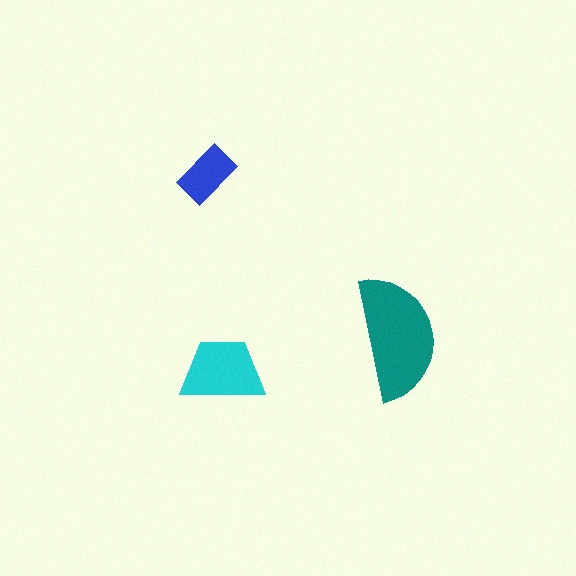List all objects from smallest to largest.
The blue rectangle, the cyan trapezoid, the teal semicircle.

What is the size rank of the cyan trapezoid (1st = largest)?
2nd.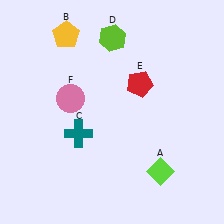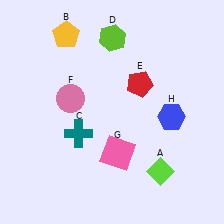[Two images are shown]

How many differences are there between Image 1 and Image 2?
There are 2 differences between the two images.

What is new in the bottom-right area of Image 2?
A pink square (G) was added in the bottom-right area of Image 2.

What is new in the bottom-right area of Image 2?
A blue hexagon (H) was added in the bottom-right area of Image 2.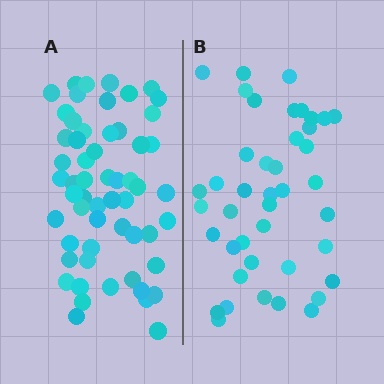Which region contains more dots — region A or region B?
Region A (the left region) has more dots.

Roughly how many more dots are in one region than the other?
Region A has approximately 15 more dots than region B.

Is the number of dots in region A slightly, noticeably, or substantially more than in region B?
Region A has noticeably more, but not dramatically so. The ratio is roughly 1.4 to 1.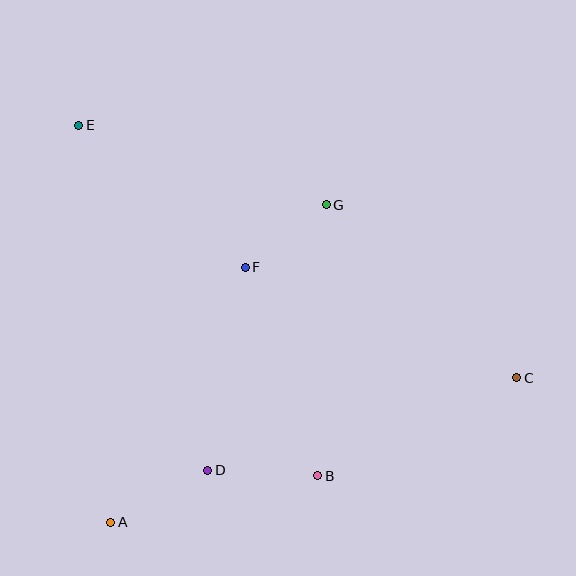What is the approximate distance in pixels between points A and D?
The distance between A and D is approximately 110 pixels.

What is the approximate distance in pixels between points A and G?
The distance between A and G is approximately 384 pixels.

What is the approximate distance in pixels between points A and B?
The distance between A and B is approximately 212 pixels.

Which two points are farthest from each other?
Points C and E are farthest from each other.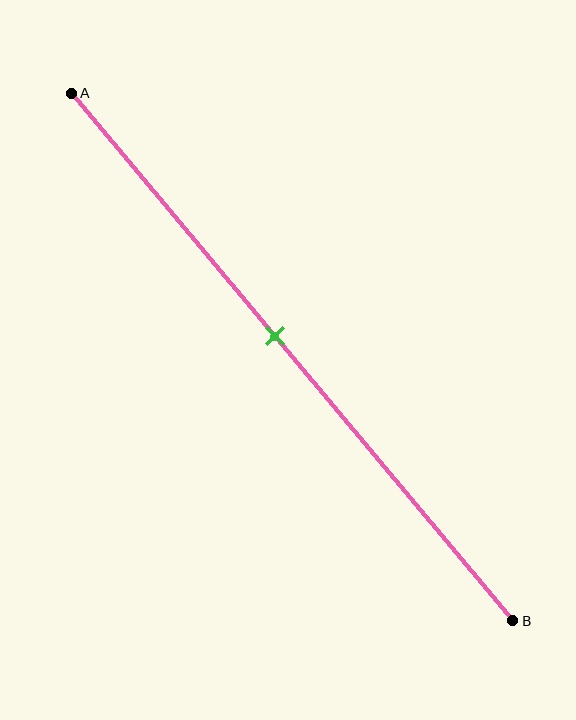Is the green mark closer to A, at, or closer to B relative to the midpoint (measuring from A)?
The green mark is closer to point A than the midpoint of segment AB.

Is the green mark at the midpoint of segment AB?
No, the mark is at about 45% from A, not at the 50% midpoint.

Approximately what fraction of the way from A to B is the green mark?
The green mark is approximately 45% of the way from A to B.